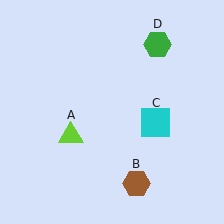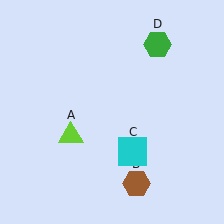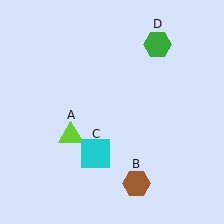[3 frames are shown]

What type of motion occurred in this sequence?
The cyan square (object C) rotated clockwise around the center of the scene.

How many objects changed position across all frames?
1 object changed position: cyan square (object C).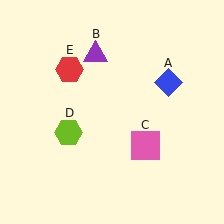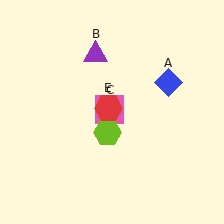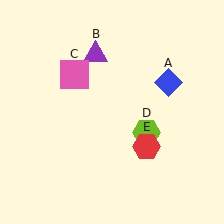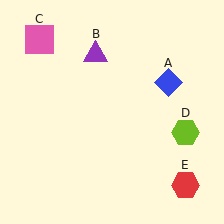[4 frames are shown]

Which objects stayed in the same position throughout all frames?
Blue diamond (object A) and purple triangle (object B) remained stationary.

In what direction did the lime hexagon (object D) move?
The lime hexagon (object D) moved right.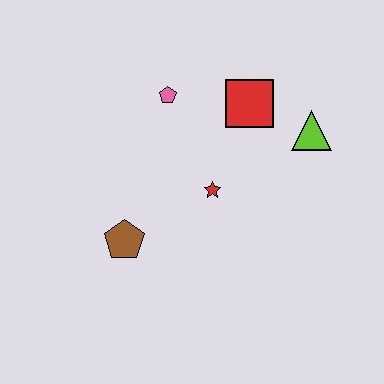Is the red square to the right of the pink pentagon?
Yes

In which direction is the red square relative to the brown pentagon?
The red square is above the brown pentagon.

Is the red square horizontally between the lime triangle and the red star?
Yes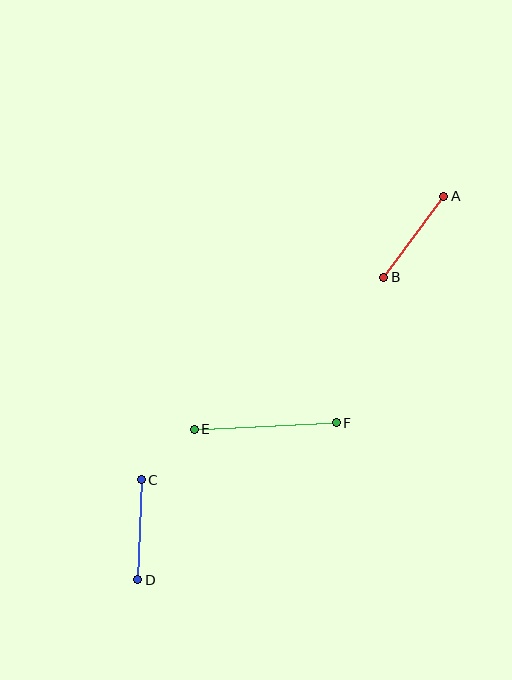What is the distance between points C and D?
The distance is approximately 100 pixels.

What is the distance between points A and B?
The distance is approximately 101 pixels.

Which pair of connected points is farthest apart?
Points E and F are farthest apart.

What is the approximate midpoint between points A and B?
The midpoint is at approximately (414, 237) pixels.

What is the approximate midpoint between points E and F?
The midpoint is at approximately (265, 426) pixels.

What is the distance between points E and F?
The distance is approximately 142 pixels.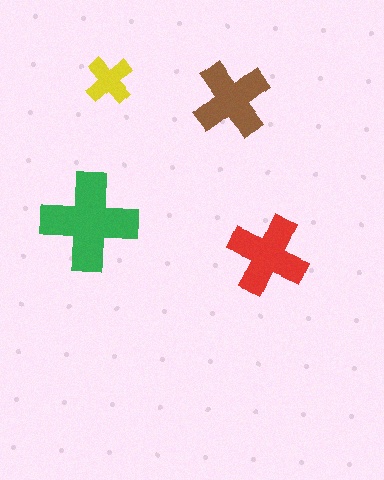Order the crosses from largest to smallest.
the green one, the red one, the brown one, the yellow one.